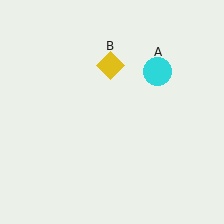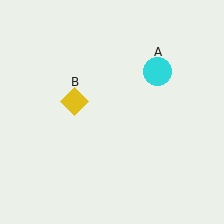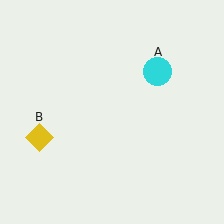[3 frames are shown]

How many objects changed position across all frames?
1 object changed position: yellow diamond (object B).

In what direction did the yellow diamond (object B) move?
The yellow diamond (object B) moved down and to the left.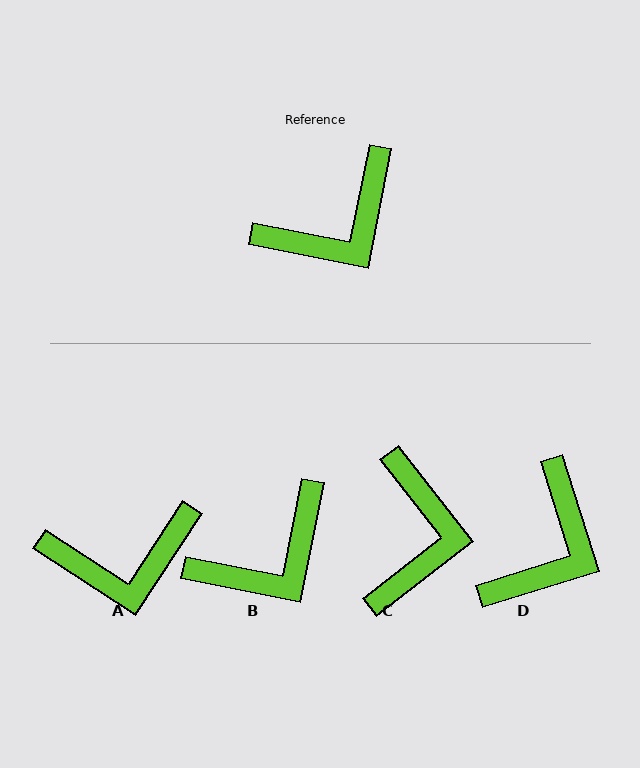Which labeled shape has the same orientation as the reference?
B.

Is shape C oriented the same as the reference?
No, it is off by about 49 degrees.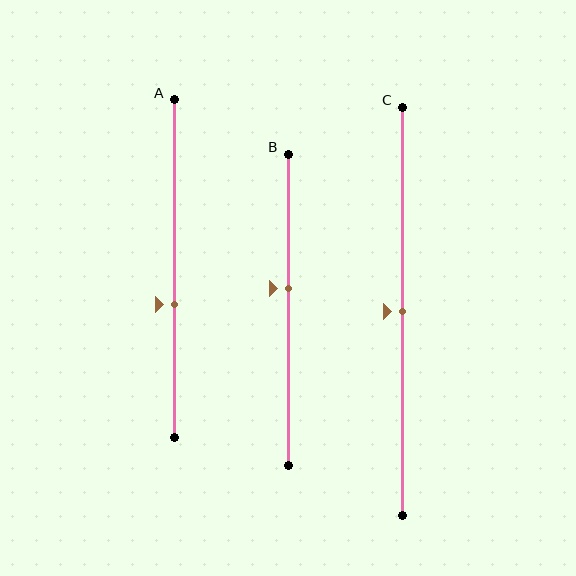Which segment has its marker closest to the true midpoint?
Segment C has its marker closest to the true midpoint.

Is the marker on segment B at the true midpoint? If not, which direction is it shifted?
No, the marker on segment B is shifted upward by about 7% of the segment length.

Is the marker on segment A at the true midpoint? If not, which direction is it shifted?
No, the marker on segment A is shifted downward by about 11% of the segment length.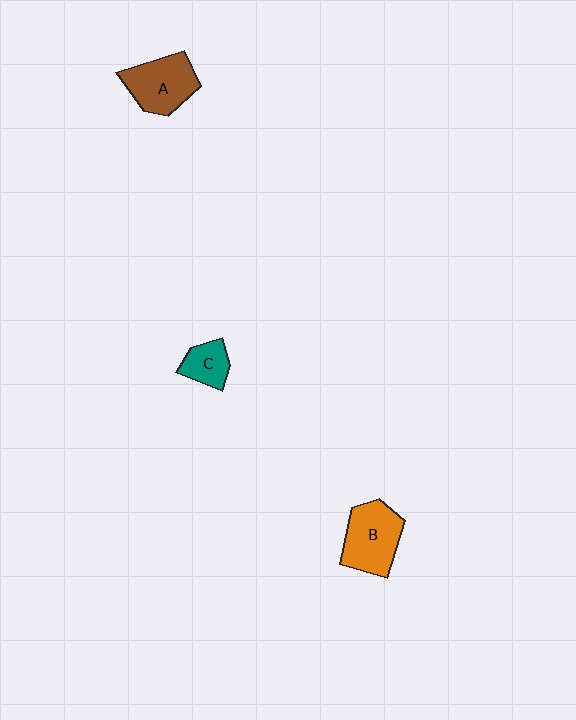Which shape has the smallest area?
Shape C (teal).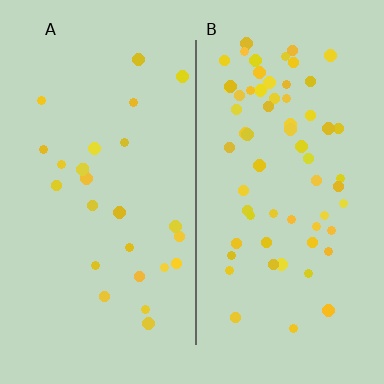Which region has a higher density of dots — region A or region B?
B (the right).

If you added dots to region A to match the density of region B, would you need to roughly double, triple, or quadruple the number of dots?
Approximately double.